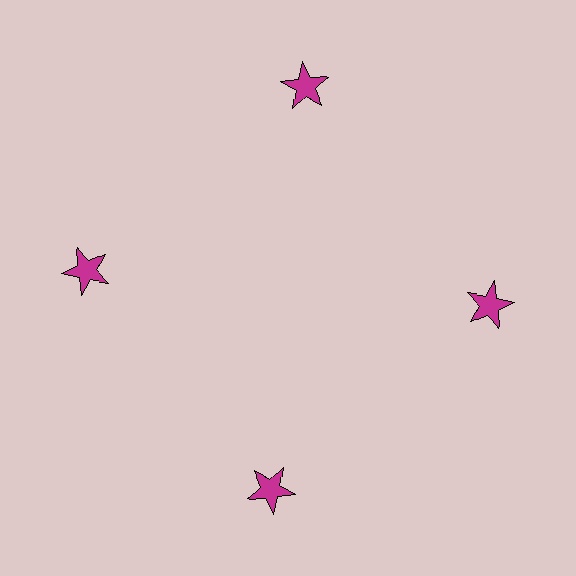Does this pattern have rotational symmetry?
Yes, this pattern has 4-fold rotational symmetry. It looks the same after rotating 90 degrees around the center.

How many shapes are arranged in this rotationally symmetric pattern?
There are 4 shapes, arranged in 4 groups of 1.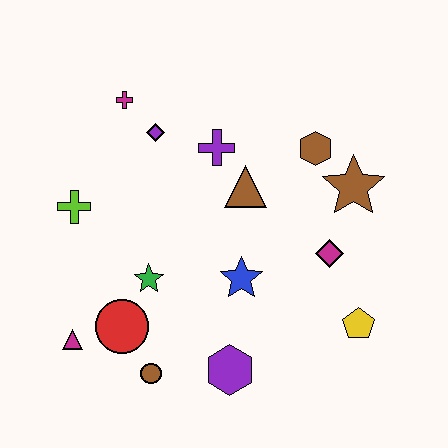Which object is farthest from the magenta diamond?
The magenta triangle is farthest from the magenta diamond.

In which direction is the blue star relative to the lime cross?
The blue star is to the right of the lime cross.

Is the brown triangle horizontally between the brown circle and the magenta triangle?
No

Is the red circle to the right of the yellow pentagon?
No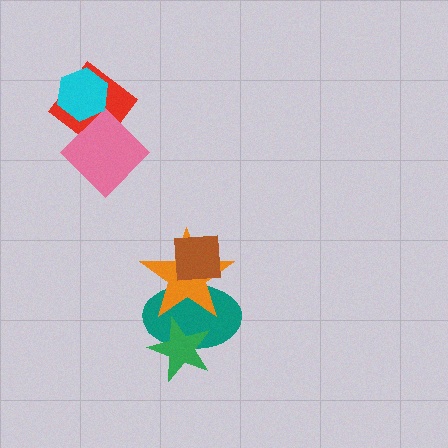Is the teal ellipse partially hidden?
Yes, it is partially covered by another shape.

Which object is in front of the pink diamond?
The cyan hexagon is in front of the pink diamond.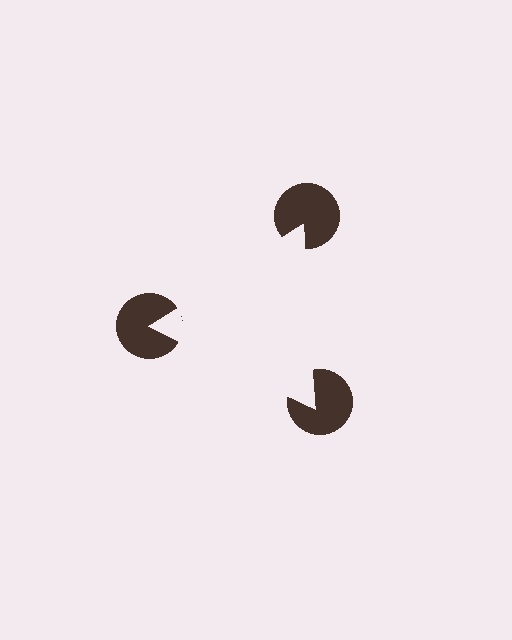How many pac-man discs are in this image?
There are 3 — one at each vertex of the illusory triangle.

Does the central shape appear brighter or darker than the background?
It typically appears slightly brighter than the background, even though no actual brightness change is drawn.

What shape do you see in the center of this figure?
An illusory triangle — its edges are inferred from the aligned wedge cuts in the pac-man discs, not physically drawn.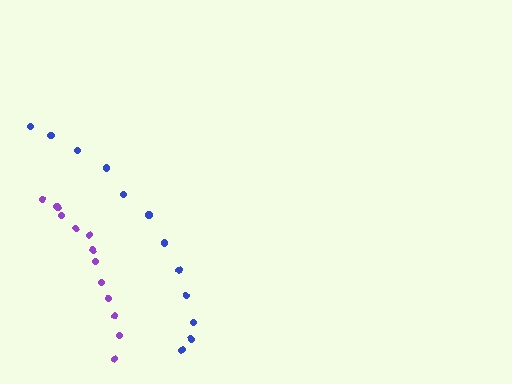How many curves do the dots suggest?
There are 2 distinct paths.